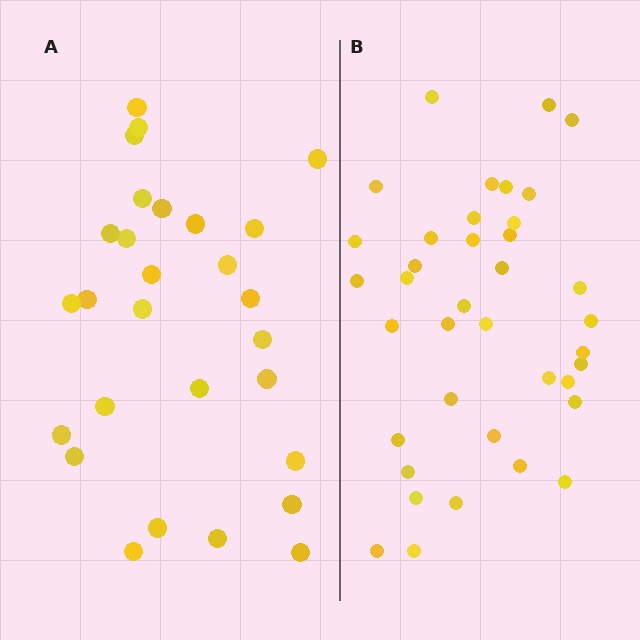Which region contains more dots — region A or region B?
Region B (the right region) has more dots.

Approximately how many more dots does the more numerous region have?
Region B has roughly 10 or so more dots than region A.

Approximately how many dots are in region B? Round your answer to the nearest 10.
About 40 dots. (The exact count is 38, which rounds to 40.)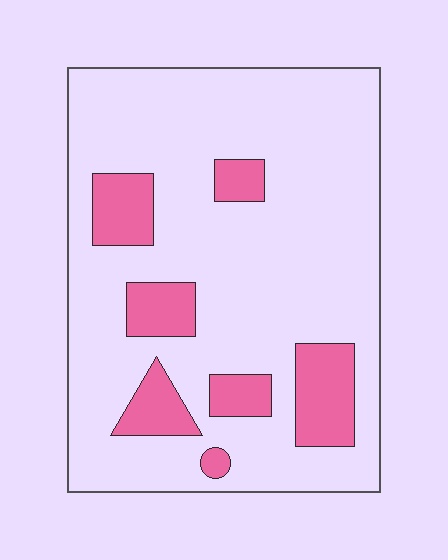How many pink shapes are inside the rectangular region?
7.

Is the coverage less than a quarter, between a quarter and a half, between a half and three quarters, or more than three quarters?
Less than a quarter.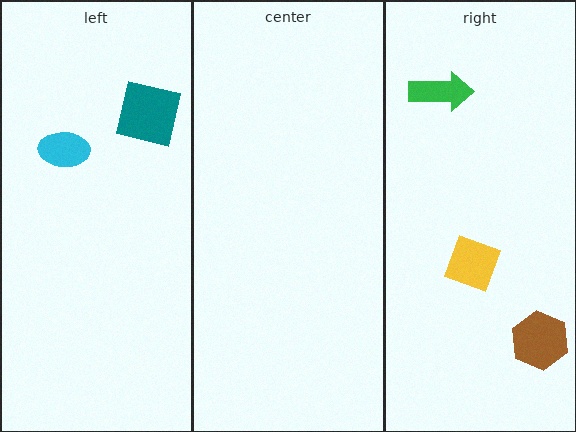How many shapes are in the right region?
3.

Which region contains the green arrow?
The right region.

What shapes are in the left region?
The teal square, the cyan ellipse.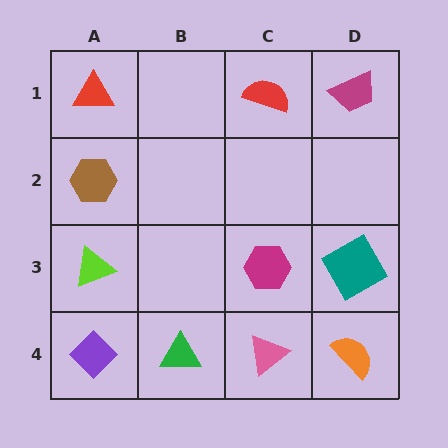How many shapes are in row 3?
3 shapes.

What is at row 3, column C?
A magenta hexagon.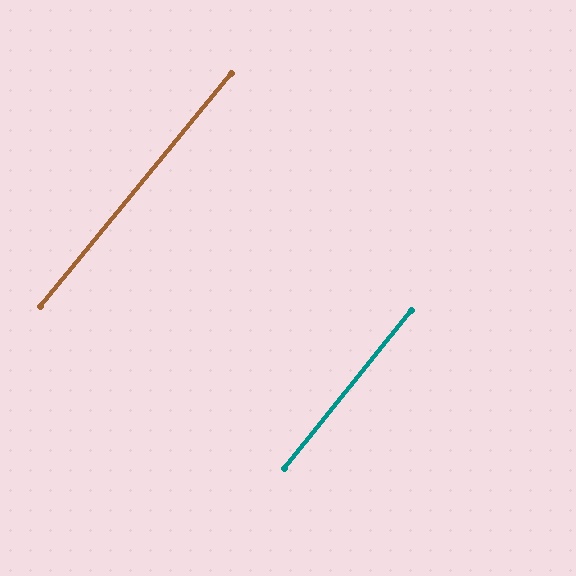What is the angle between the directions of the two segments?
Approximately 1 degree.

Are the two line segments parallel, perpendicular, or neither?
Parallel — their directions differ by only 0.6°.